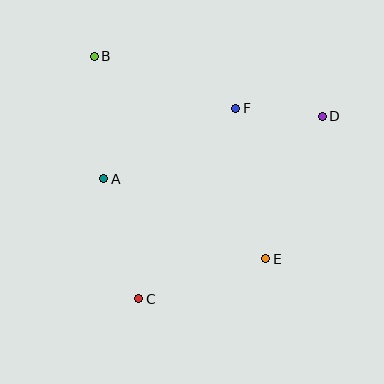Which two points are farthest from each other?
Points B and E are farthest from each other.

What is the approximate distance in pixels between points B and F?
The distance between B and F is approximately 151 pixels.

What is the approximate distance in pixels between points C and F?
The distance between C and F is approximately 214 pixels.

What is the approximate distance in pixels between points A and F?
The distance between A and F is approximately 150 pixels.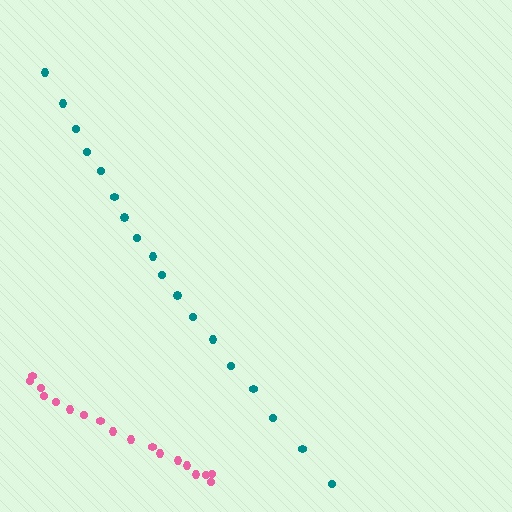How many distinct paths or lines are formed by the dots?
There are 2 distinct paths.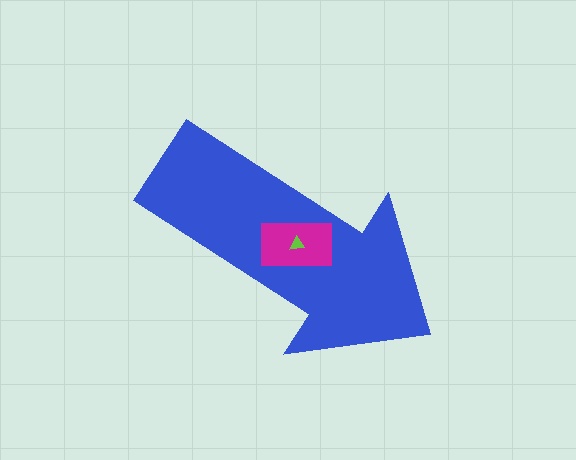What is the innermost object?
The lime triangle.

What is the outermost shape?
The blue arrow.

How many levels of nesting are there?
3.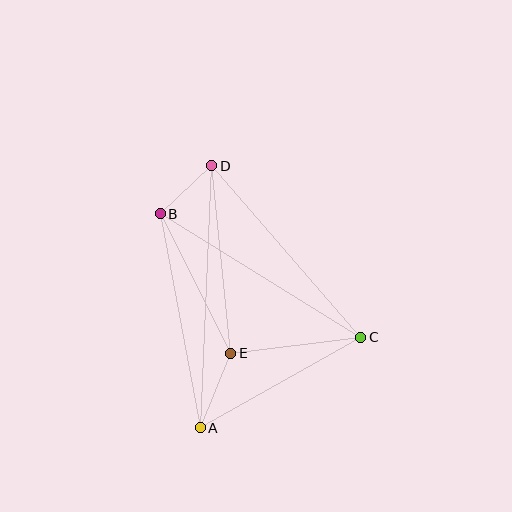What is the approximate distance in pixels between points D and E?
The distance between D and E is approximately 188 pixels.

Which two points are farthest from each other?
Points A and D are farthest from each other.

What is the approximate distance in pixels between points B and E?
The distance between B and E is approximately 156 pixels.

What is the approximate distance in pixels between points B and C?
The distance between B and C is approximately 235 pixels.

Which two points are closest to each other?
Points B and D are closest to each other.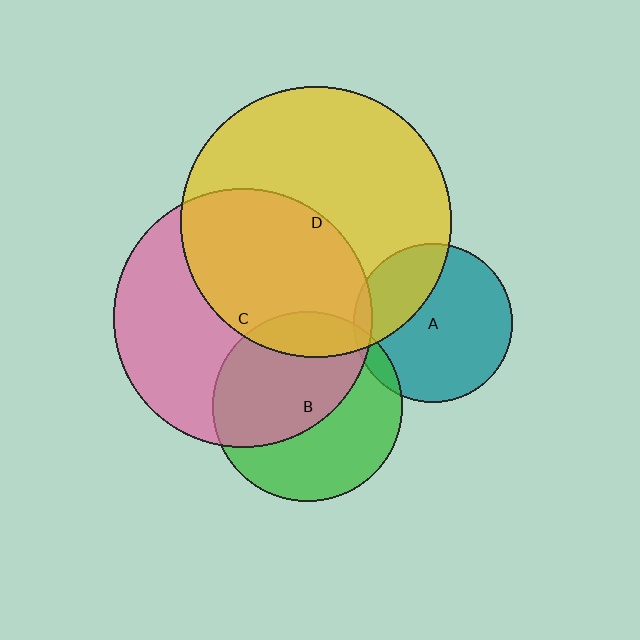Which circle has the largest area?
Circle D (yellow).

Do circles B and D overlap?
Yes.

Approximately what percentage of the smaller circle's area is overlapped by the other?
Approximately 15%.